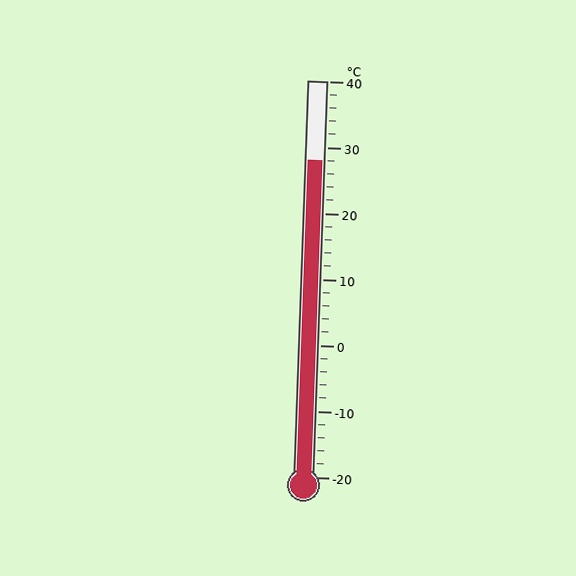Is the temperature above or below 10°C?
The temperature is above 10°C.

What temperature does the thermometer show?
The thermometer shows approximately 28°C.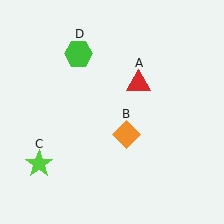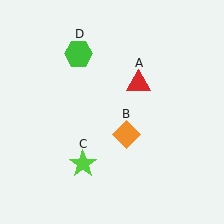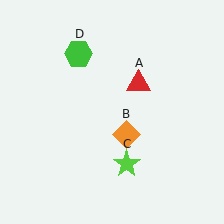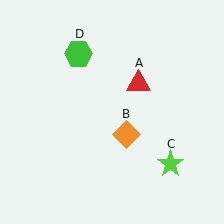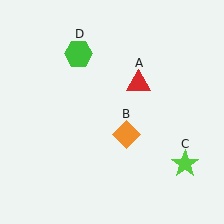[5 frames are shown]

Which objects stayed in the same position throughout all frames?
Red triangle (object A) and orange diamond (object B) and green hexagon (object D) remained stationary.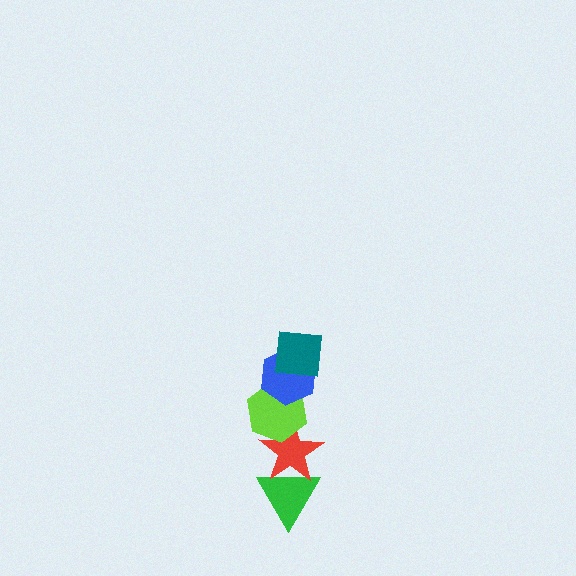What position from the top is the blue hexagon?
The blue hexagon is 2nd from the top.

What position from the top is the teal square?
The teal square is 1st from the top.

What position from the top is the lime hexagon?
The lime hexagon is 3rd from the top.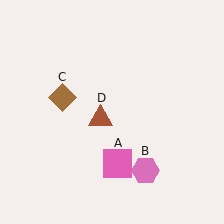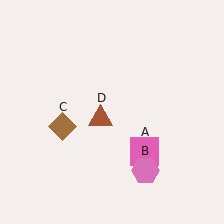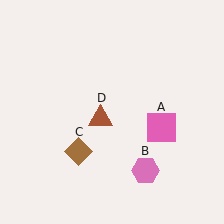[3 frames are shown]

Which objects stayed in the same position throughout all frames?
Pink hexagon (object B) and brown triangle (object D) remained stationary.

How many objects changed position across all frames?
2 objects changed position: pink square (object A), brown diamond (object C).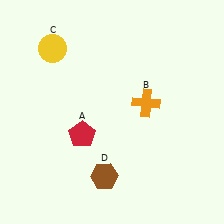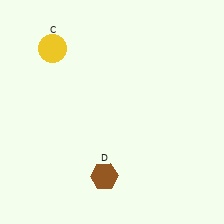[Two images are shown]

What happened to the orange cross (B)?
The orange cross (B) was removed in Image 2. It was in the top-right area of Image 1.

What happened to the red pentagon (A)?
The red pentagon (A) was removed in Image 2. It was in the bottom-left area of Image 1.